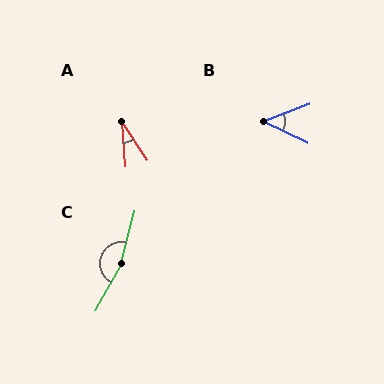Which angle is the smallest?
A, at approximately 30 degrees.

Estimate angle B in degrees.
Approximately 46 degrees.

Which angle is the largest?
C, at approximately 166 degrees.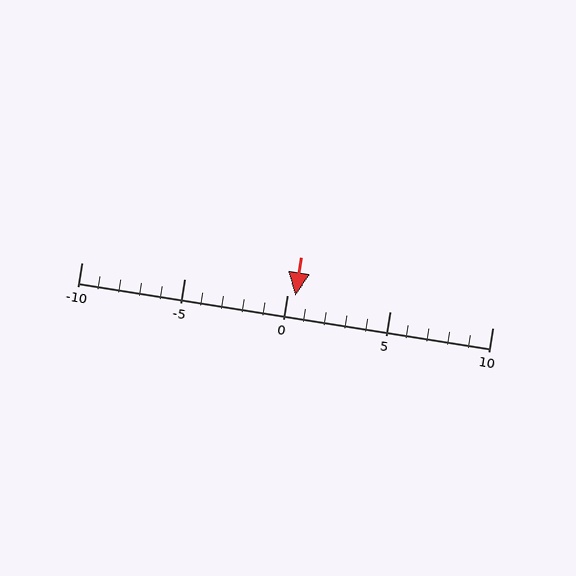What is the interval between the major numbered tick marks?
The major tick marks are spaced 5 units apart.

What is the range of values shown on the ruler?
The ruler shows values from -10 to 10.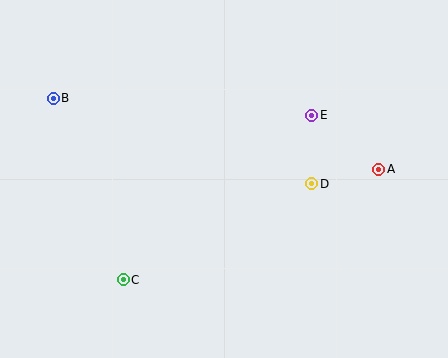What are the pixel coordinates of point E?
Point E is at (312, 115).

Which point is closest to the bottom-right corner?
Point A is closest to the bottom-right corner.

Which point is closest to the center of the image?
Point D at (312, 184) is closest to the center.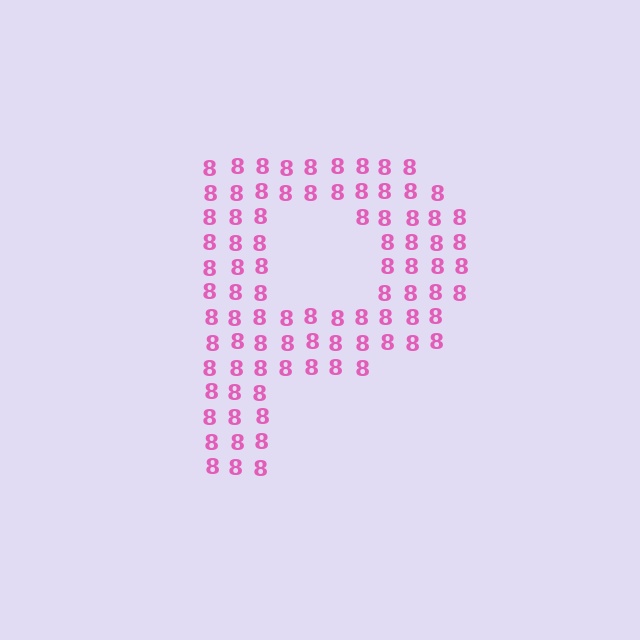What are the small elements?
The small elements are digit 8's.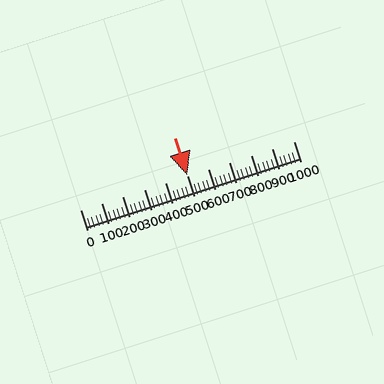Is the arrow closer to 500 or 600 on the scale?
The arrow is closer to 500.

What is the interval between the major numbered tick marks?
The major tick marks are spaced 100 units apart.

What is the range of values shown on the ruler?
The ruler shows values from 0 to 1000.